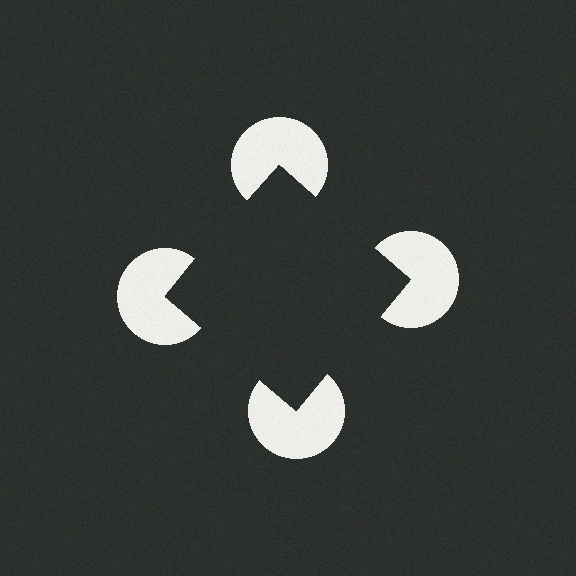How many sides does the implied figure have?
4 sides.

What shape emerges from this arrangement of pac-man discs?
An illusory square — its edges are inferred from the aligned wedge cuts in the pac-man discs, not physically drawn.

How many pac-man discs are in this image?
There are 4 — one at each vertex of the illusory square.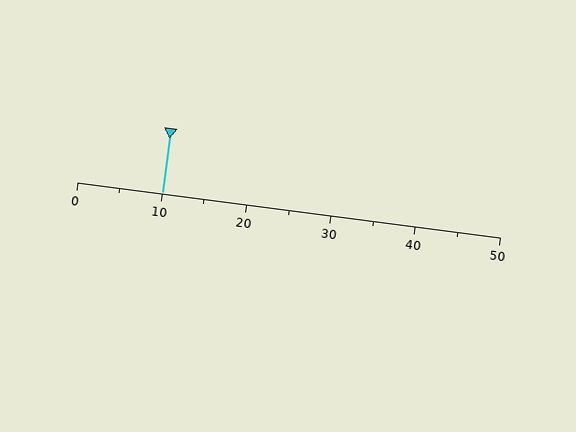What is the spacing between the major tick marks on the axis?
The major ticks are spaced 10 apart.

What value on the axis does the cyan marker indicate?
The marker indicates approximately 10.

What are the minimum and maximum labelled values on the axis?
The axis runs from 0 to 50.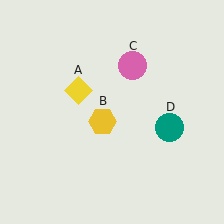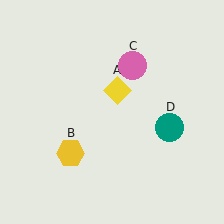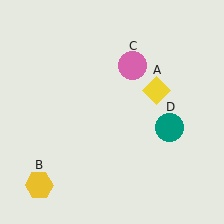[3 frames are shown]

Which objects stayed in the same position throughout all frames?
Pink circle (object C) and teal circle (object D) remained stationary.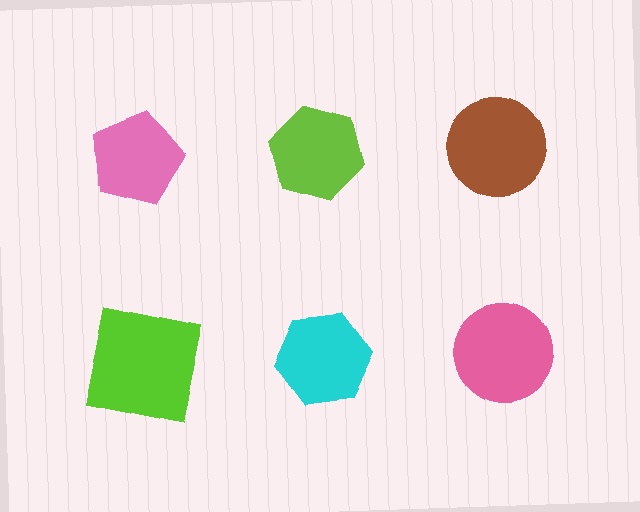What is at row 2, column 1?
A lime square.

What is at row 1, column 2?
A lime hexagon.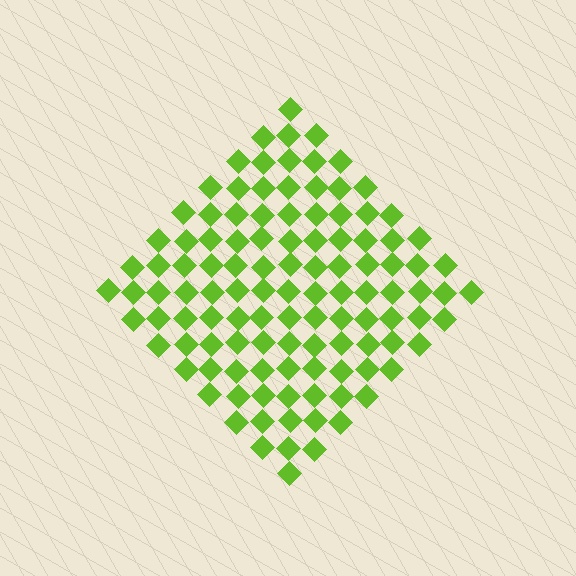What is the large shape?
The large shape is a diamond.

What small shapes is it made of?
It is made of small diamonds.